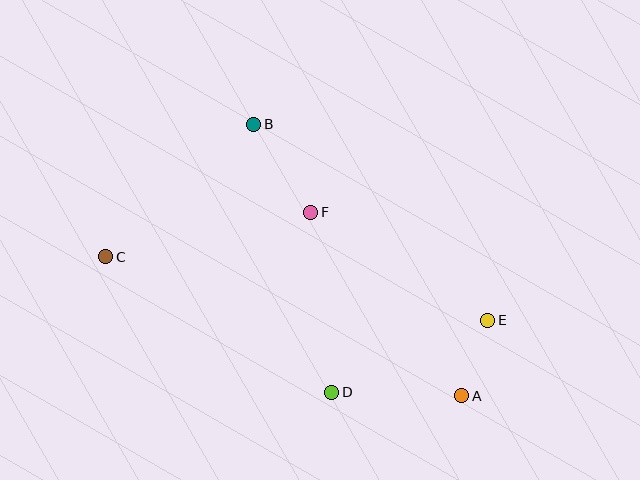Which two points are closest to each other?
Points A and E are closest to each other.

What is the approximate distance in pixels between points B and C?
The distance between B and C is approximately 198 pixels.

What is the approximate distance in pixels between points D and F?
The distance between D and F is approximately 181 pixels.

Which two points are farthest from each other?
Points C and E are farthest from each other.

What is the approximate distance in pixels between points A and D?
The distance between A and D is approximately 130 pixels.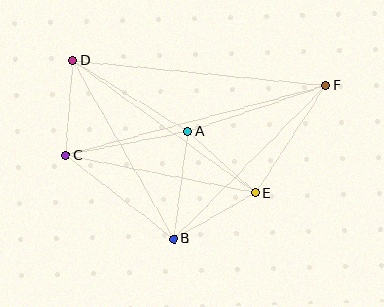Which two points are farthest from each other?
Points C and F are farthest from each other.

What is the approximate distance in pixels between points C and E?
The distance between C and E is approximately 193 pixels.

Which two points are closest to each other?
Points A and E are closest to each other.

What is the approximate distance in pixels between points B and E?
The distance between B and E is approximately 94 pixels.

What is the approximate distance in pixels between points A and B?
The distance between A and B is approximately 109 pixels.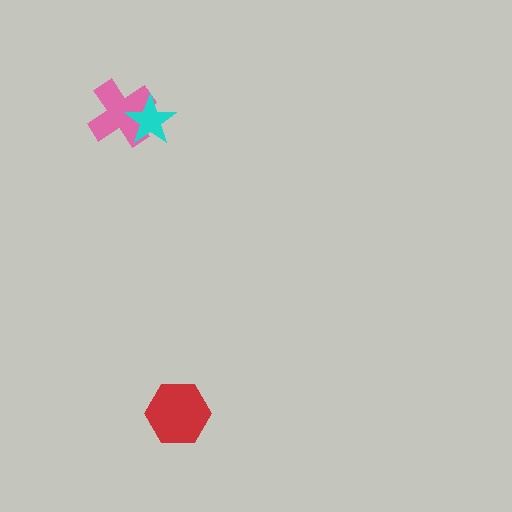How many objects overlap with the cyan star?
1 object overlaps with the cyan star.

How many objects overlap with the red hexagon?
0 objects overlap with the red hexagon.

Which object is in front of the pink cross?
The cyan star is in front of the pink cross.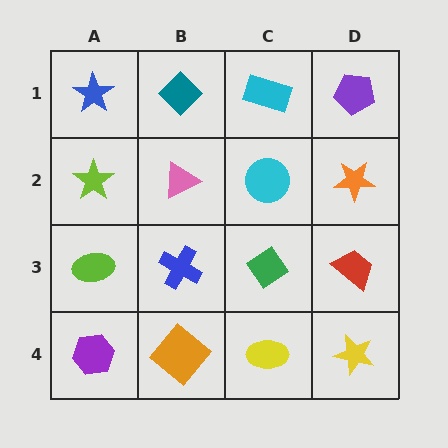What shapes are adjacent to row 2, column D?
A purple pentagon (row 1, column D), a red trapezoid (row 3, column D), a cyan circle (row 2, column C).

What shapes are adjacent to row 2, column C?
A cyan rectangle (row 1, column C), a green diamond (row 3, column C), a pink triangle (row 2, column B), an orange star (row 2, column D).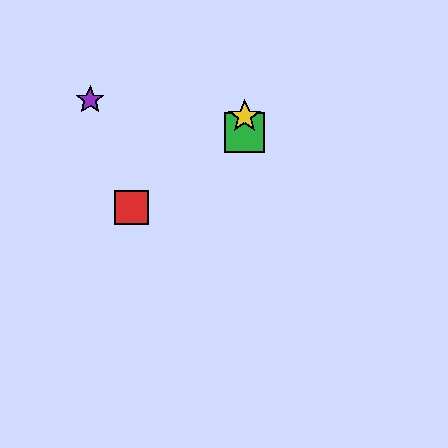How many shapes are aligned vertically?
3 shapes (the blue square, the green square, the yellow star) are aligned vertically.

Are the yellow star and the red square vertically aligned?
No, the yellow star is at x≈245 and the red square is at x≈132.